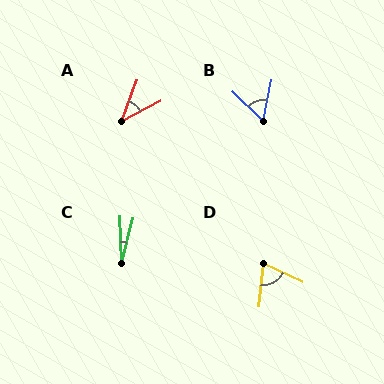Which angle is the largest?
D, at approximately 71 degrees.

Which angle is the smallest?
C, at approximately 17 degrees.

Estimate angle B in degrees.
Approximately 57 degrees.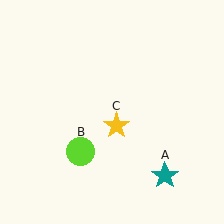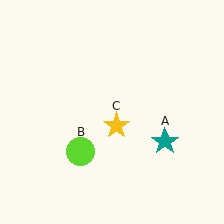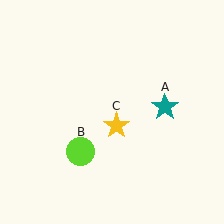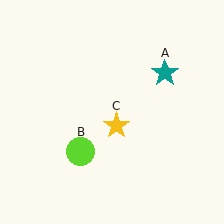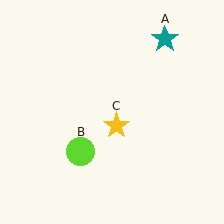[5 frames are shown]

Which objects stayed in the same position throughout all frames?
Lime circle (object B) and yellow star (object C) remained stationary.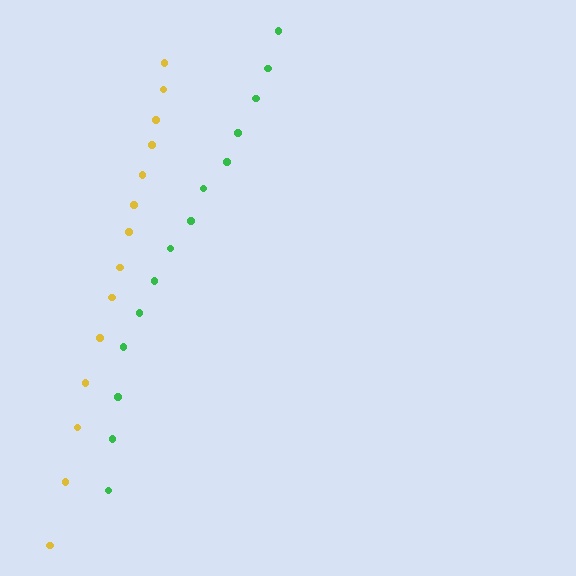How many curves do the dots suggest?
There are 2 distinct paths.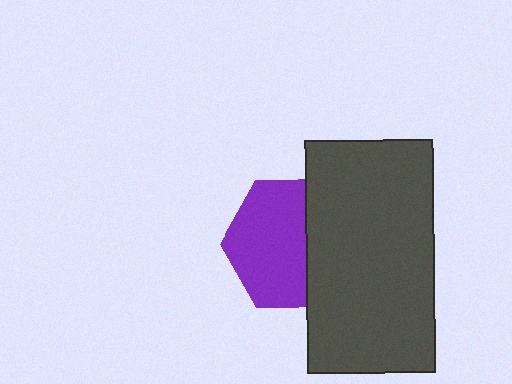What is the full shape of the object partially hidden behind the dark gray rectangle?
The partially hidden object is a purple hexagon.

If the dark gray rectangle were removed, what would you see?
You would see the complete purple hexagon.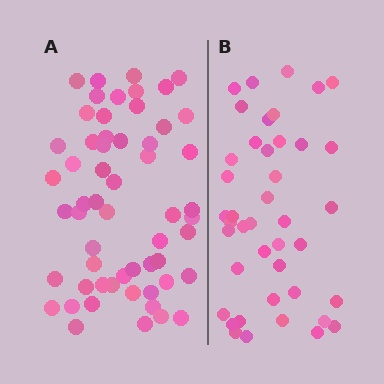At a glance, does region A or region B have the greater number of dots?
Region A (the left region) has more dots.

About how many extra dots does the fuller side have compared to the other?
Region A has approximately 15 more dots than region B.